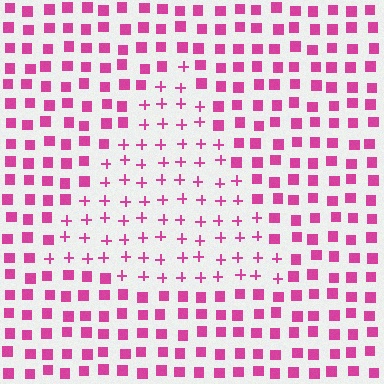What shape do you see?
I see a triangle.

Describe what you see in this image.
The image is filled with small magenta elements arranged in a uniform grid. A triangle-shaped region contains plus signs, while the surrounding area contains squares. The boundary is defined purely by the change in element shape.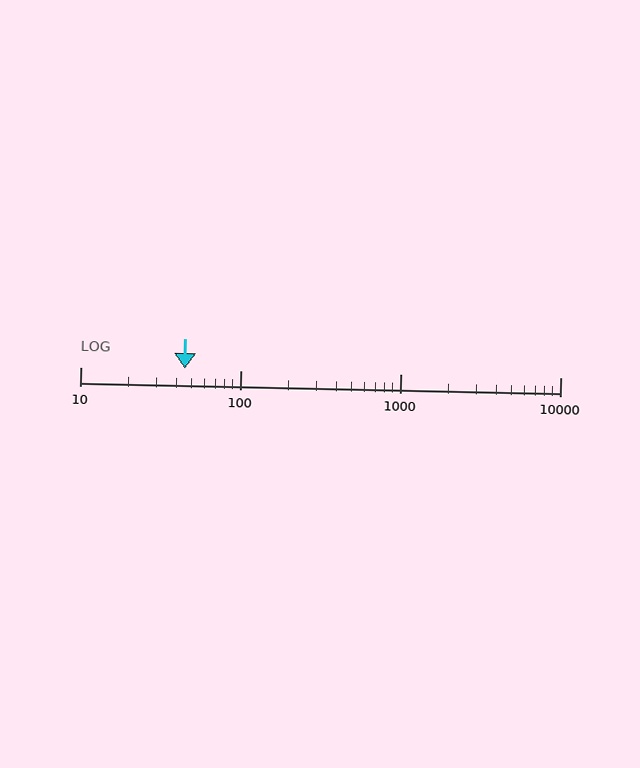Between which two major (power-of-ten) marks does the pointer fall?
The pointer is between 10 and 100.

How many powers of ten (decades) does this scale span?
The scale spans 3 decades, from 10 to 10000.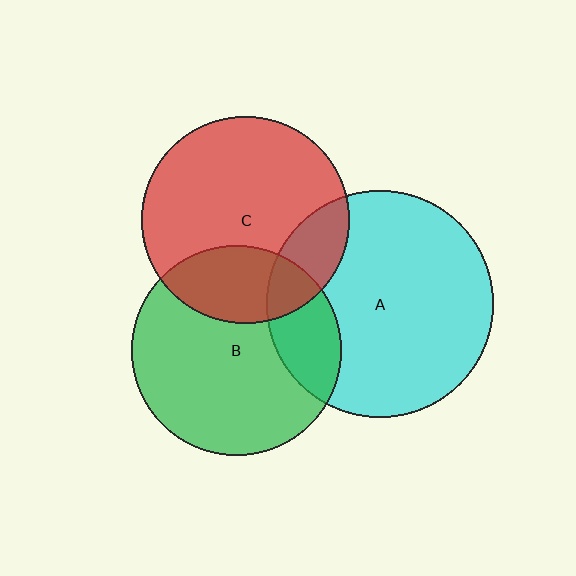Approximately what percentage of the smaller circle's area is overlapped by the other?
Approximately 20%.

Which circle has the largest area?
Circle A (cyan).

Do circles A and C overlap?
Yes.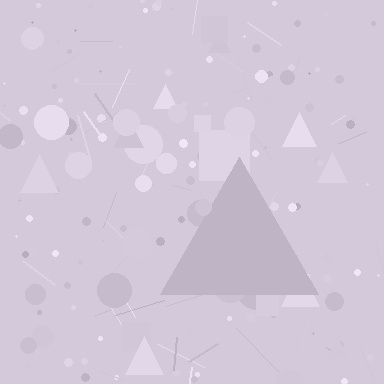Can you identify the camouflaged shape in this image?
The camouflaged shape is a triangle.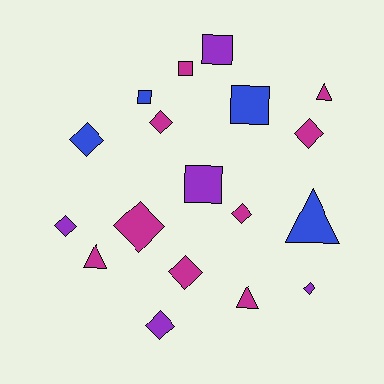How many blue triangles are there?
There is 1 blue triangle.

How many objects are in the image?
There are 18 objects.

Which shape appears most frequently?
Diamond, with 9 objects.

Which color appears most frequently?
Magenta, with 9 objects.